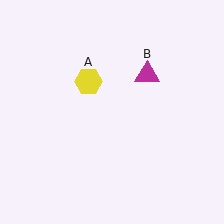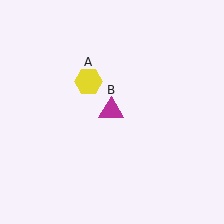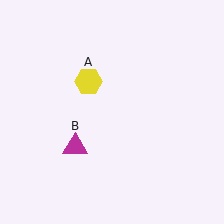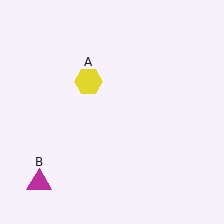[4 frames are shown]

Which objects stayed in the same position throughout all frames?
Yellow hexagon (object A) remained stationary.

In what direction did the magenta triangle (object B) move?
The magenta triangle (object B) moved down and to the left.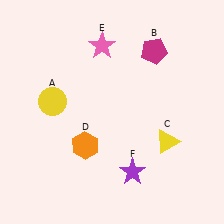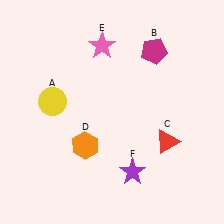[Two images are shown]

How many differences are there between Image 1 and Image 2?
There is 1 difference between the two images.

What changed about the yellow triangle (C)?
In Image 1, C is yellow. In Image 2, it changed to red.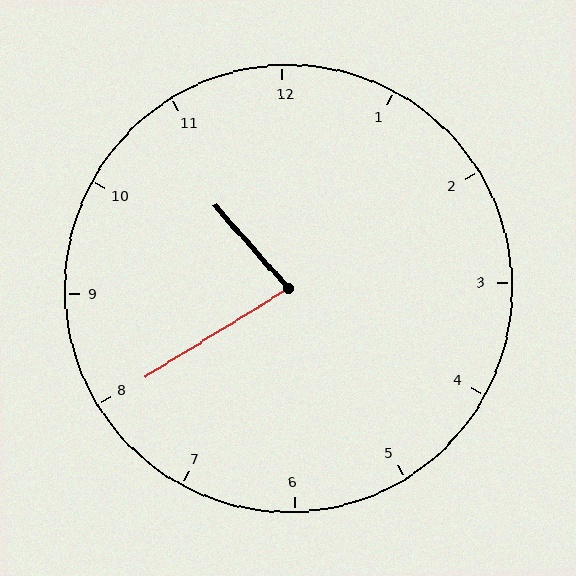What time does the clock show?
10:40.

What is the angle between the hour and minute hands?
Approximately 80 degrees.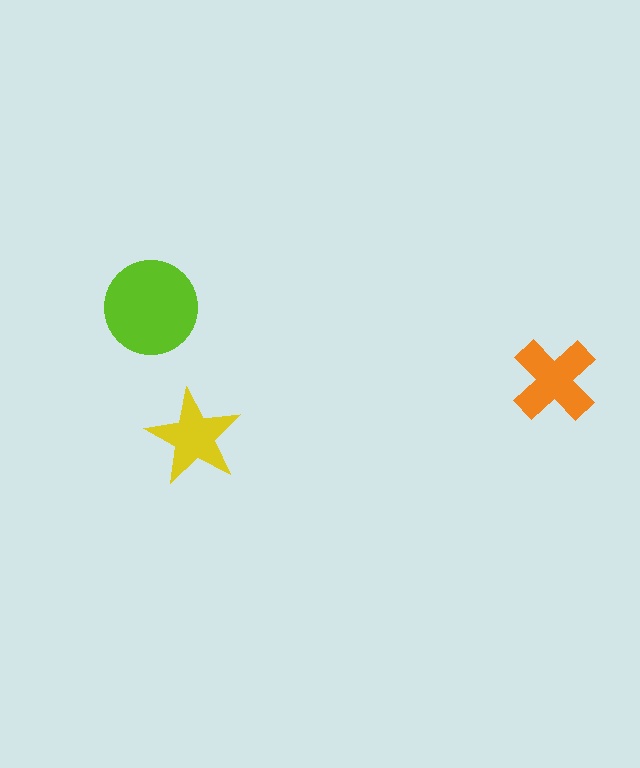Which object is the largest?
The lime circle.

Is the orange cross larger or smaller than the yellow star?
Larger.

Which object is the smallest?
The yellow star.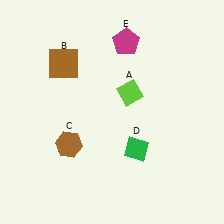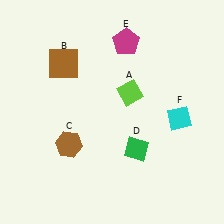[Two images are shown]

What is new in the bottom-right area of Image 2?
A cyan diamond (F) was added in the bottom-right area of Image 2.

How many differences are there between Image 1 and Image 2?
There is 1 difference between the two images.